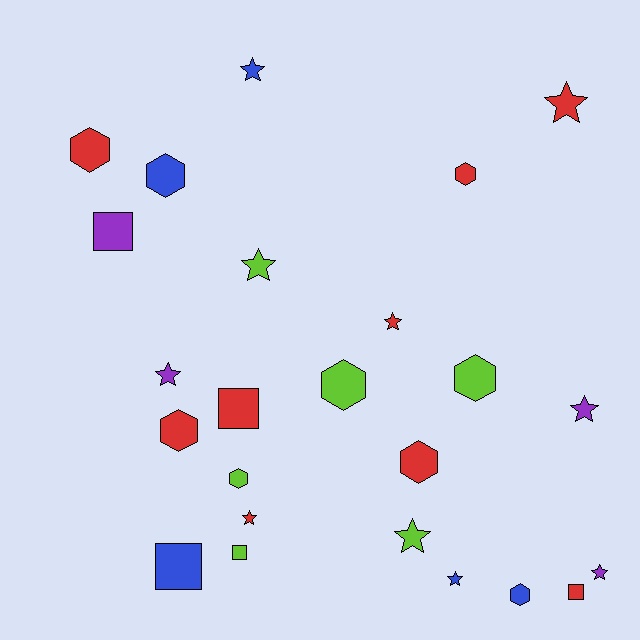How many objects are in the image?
There are 24 objects.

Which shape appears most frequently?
Star, with 10 objects.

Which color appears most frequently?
Red, with 9 objects.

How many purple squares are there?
There is 1 purple square.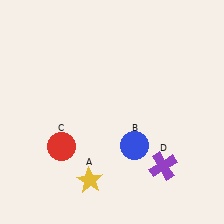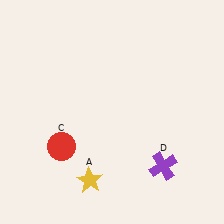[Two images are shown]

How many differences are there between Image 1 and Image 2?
There is 1 difference between the two images.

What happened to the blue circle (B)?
The blue circle (B) was removed in Image 2. It was in the bottom-right area of Image 1.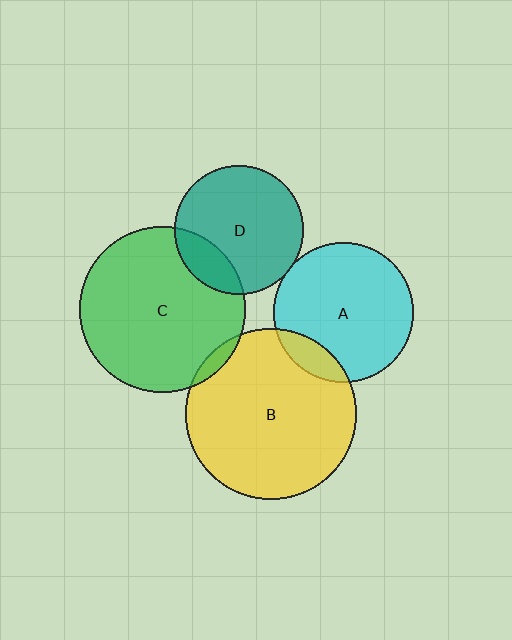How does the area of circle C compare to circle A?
Approximately 1.4 times.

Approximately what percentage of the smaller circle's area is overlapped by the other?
Approximately 15%.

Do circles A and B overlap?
Yes.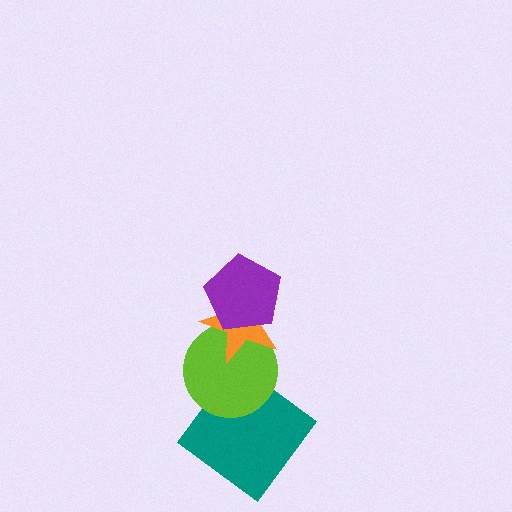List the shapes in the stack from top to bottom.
From top to bottom: the purple pentagon, the orange star, the lime circle, the teal diamond.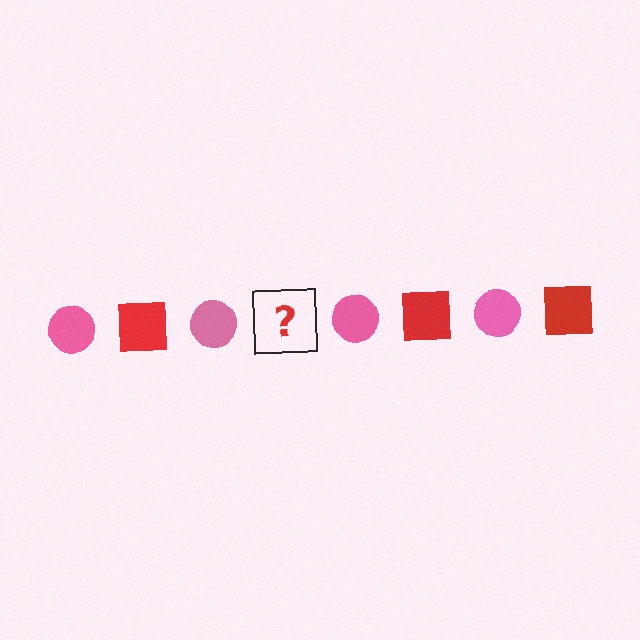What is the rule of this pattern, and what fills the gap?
The rule is that the pattern alternates between pink circle and red square. The gap should be filled with a red square.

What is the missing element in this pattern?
The missing element is a red square.